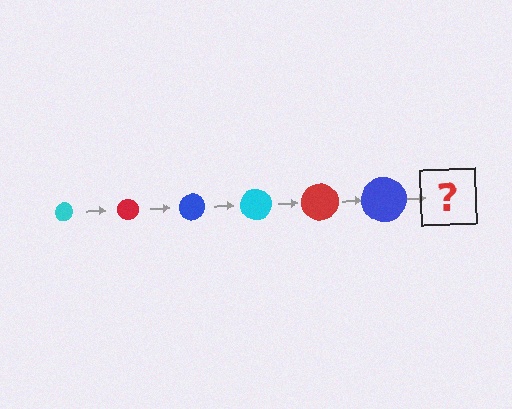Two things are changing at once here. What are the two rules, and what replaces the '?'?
The two rules are that the circle grows larger each step and the color cycles through cyan, red, and blue. The '?' should be a cyan circle, larger than the previous one.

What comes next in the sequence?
The next element should be a cyan circle, larger than the previous one.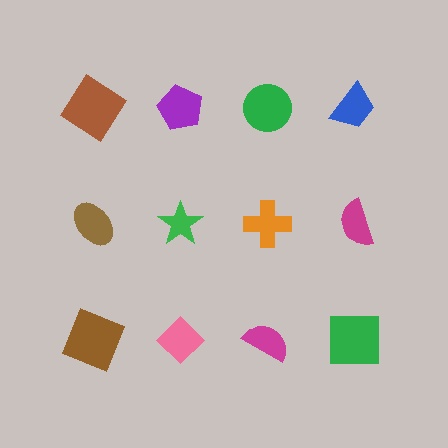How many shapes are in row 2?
4 shapes.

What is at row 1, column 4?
A blue trapezoid.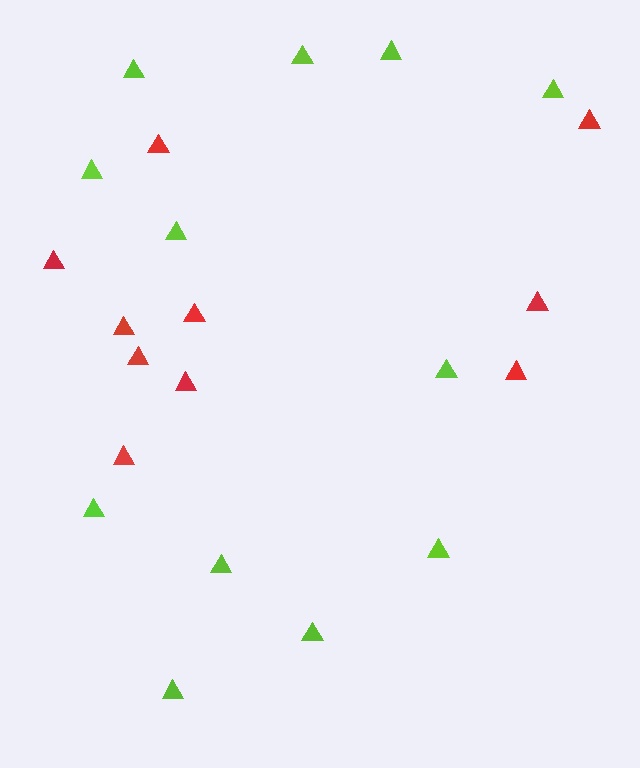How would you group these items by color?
There are 2 groups: one group of red triangles (10) and one group of lime triangles (12).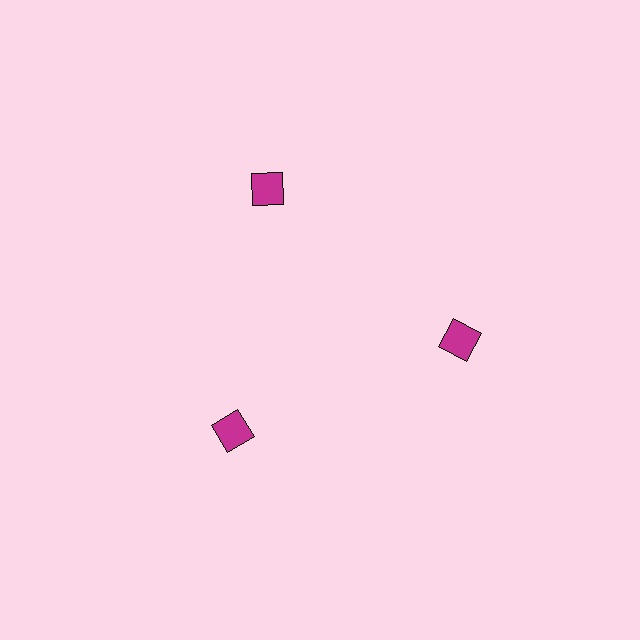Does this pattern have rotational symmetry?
Yes, this pattern has 3-fold rotational symmetry. It looks the same after rotating 120 degrees around the center.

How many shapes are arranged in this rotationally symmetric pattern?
There are 3 shapes, arranged in 3 groups of 1.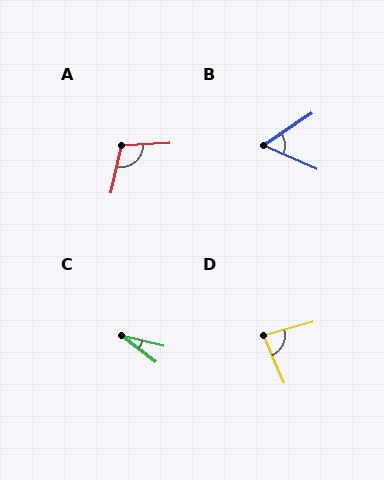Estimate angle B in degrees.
Approximately 57 degrees.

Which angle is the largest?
A, at approximately 106 degrees.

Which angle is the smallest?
C, at approximately 24 degrees.